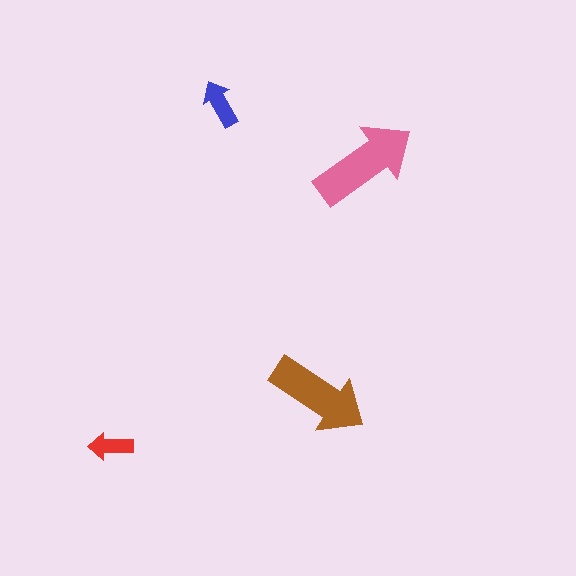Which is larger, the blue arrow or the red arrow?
The blue one.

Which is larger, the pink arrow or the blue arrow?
The pink one.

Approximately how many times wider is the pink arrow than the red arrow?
About 2.5 times wider.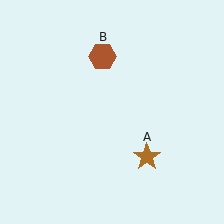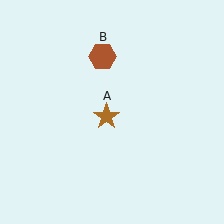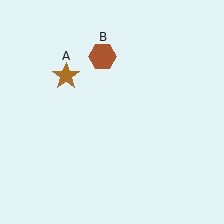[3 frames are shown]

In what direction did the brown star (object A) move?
The brown star (object A) moved up and to the left.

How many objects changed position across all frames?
1 object changed position: brown star (object A).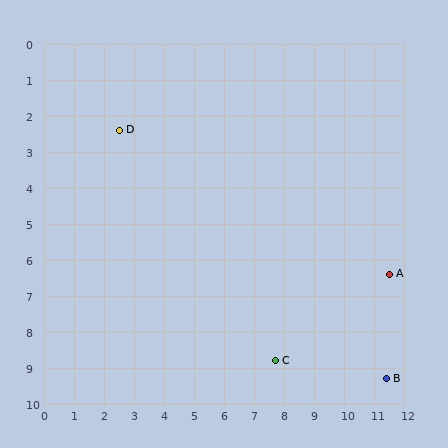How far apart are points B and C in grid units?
Points B and C are about 3.7 grid units apart.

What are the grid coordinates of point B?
Point B is at approximately (11.4, 9.3).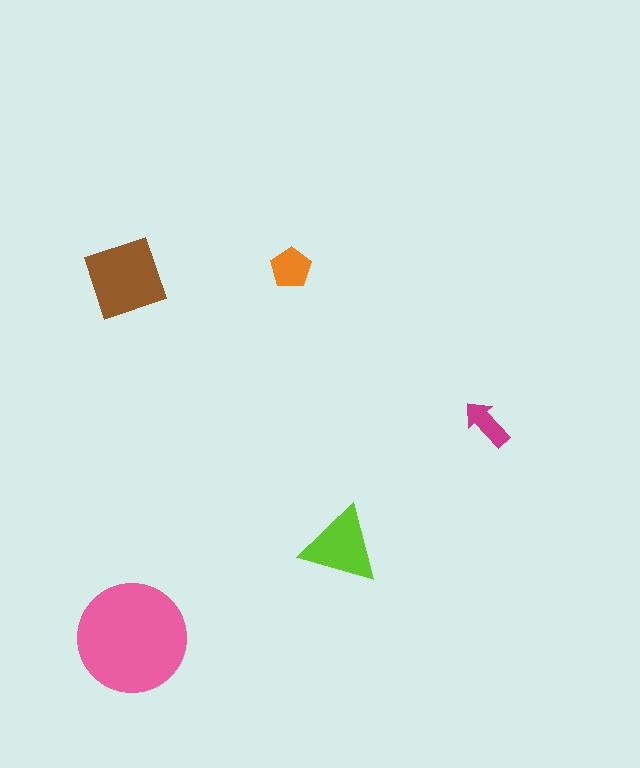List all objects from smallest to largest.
The magenta arrow, the orange pentagon, the lime triangle, the brown diamond, the pink circle.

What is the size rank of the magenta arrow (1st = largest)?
5th.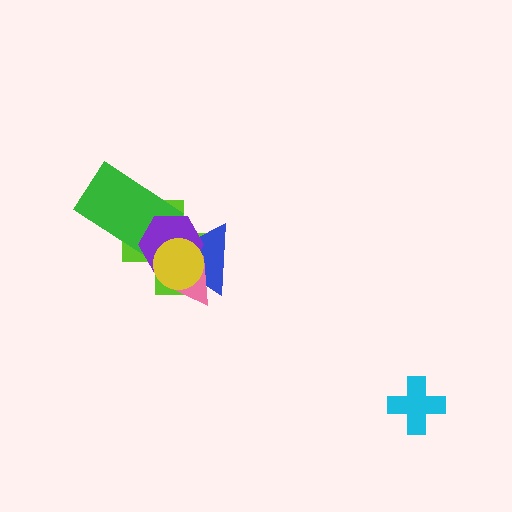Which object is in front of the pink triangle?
The yellow circle is in front of the pink triangle.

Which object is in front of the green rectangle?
The purple hexagon is in front of the green rectangle.